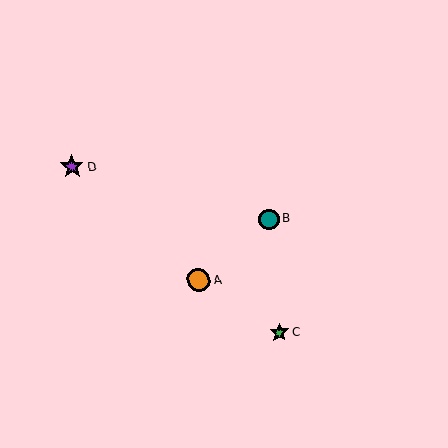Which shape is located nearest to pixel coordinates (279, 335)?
The green star (labeled C) at (279, 332) is nearest to that location.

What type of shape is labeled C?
Shape C is a green star.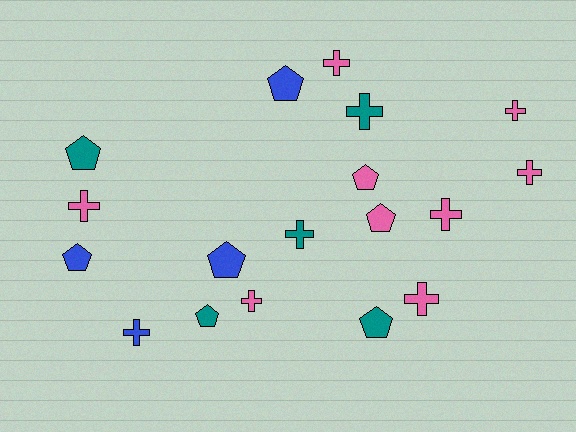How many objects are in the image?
There are 18 objects.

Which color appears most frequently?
Pink, with 9 objects.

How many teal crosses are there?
There are 2 teal crosses.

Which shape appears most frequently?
Cross, with 10 objects.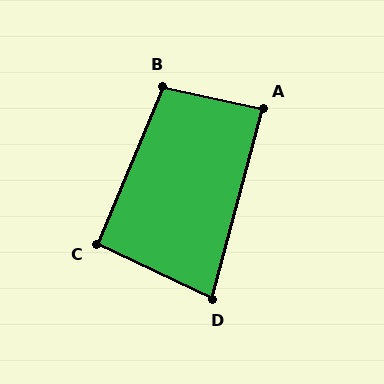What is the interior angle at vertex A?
Approximately 88 degrees (approximately right).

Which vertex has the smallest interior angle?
D, at approximately 80 degrees.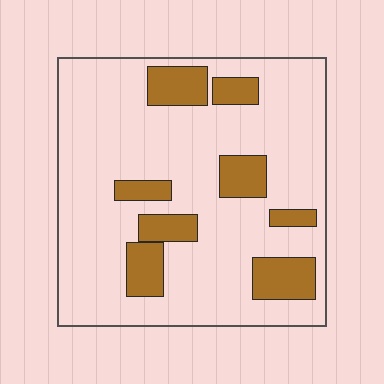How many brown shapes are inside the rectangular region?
8.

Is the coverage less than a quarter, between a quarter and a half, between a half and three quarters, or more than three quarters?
Less than a quarter.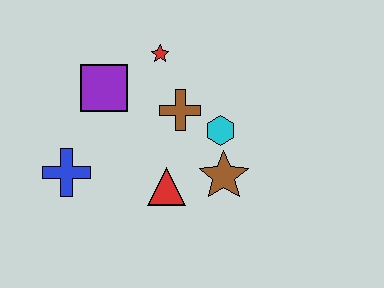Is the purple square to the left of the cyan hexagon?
Yes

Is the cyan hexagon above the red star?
No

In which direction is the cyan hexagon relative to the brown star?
The cyan hexagon is above the brown star.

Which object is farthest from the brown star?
The blue cross is farthest from the brown star.